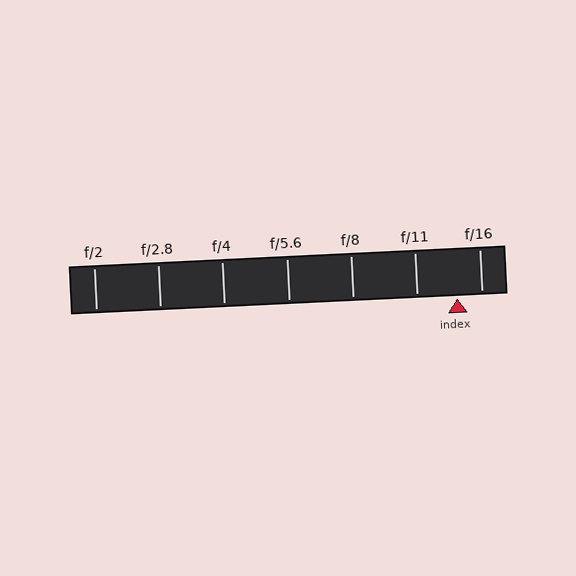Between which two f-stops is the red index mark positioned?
The index mark is between f/11 and f/16.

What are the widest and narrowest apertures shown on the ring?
The widest aperture shown is f/2 and the narrowest is f/16.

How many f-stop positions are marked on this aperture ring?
There are 7 f-stop positions marked.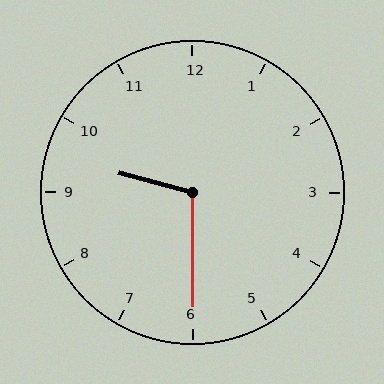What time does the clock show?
9:30.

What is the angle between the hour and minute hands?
Approximately 105 degrees.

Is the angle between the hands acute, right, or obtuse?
It is obtuse.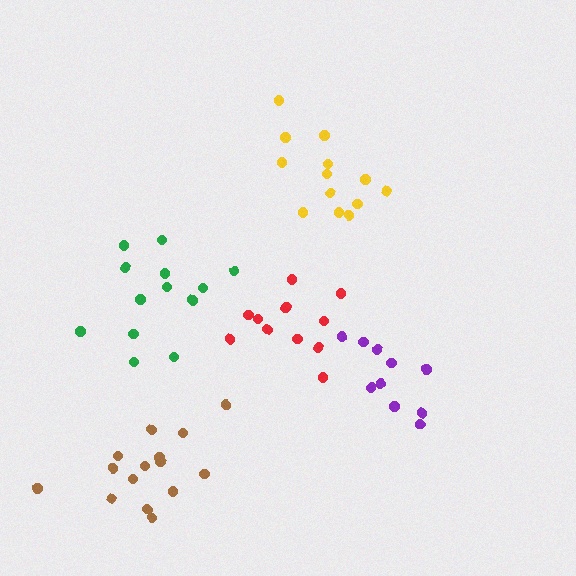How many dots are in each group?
Group 1: 13 dots, Group 2: 13 dots, Group 3: 10 dots, Group 4: 11 dots, Group 5: 15 dots (62 total).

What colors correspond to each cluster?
The clusters are colored: green, yellow, purple, red, brown.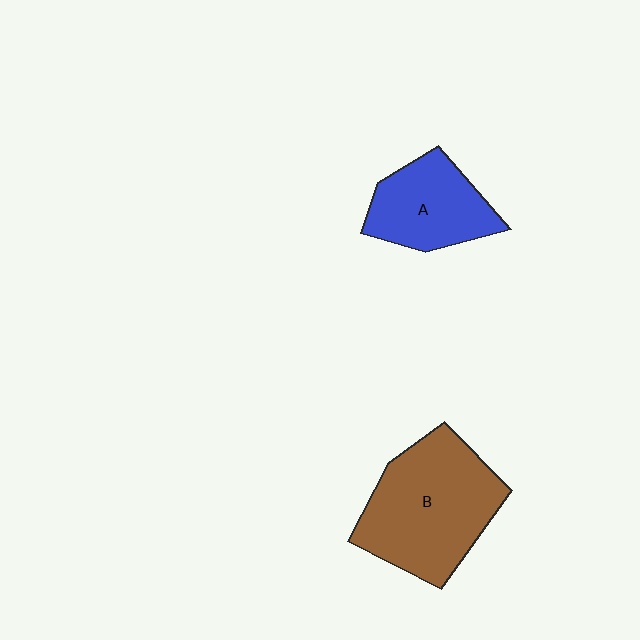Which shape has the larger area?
Shape B (brown).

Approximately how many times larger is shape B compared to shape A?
Approximately 1.6 times.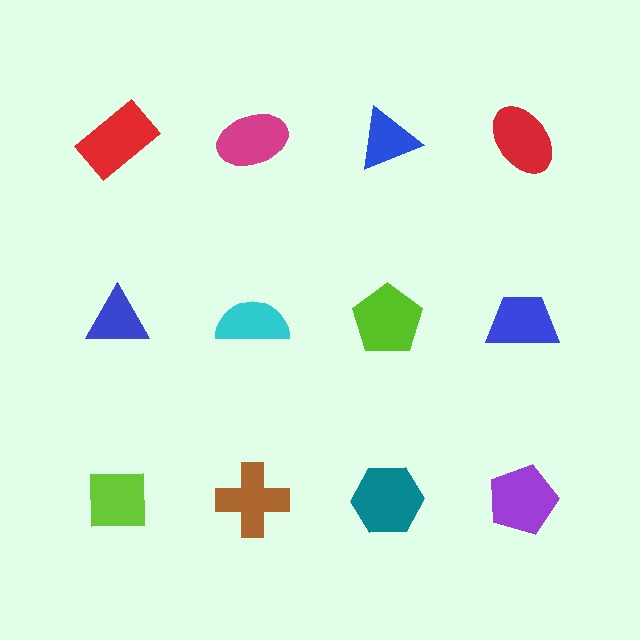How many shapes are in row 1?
4 shapes.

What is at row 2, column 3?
A lime pentagon.